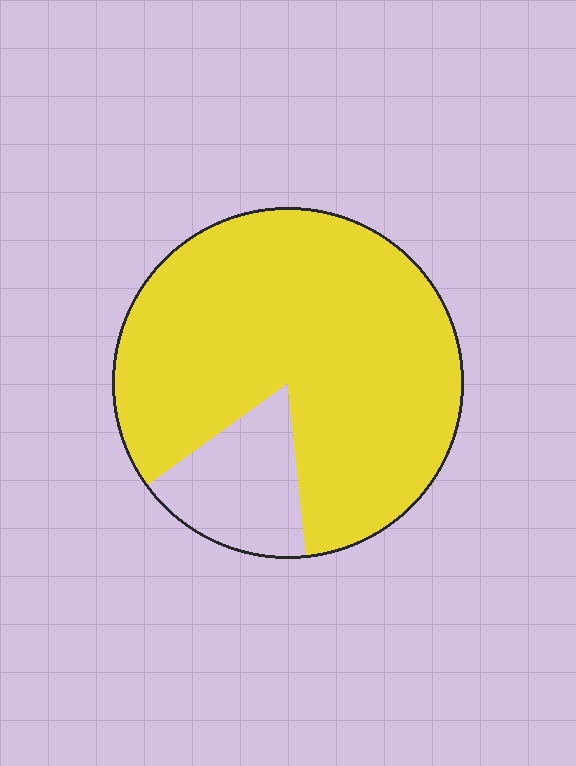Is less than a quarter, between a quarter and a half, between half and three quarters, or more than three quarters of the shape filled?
More than three quarters.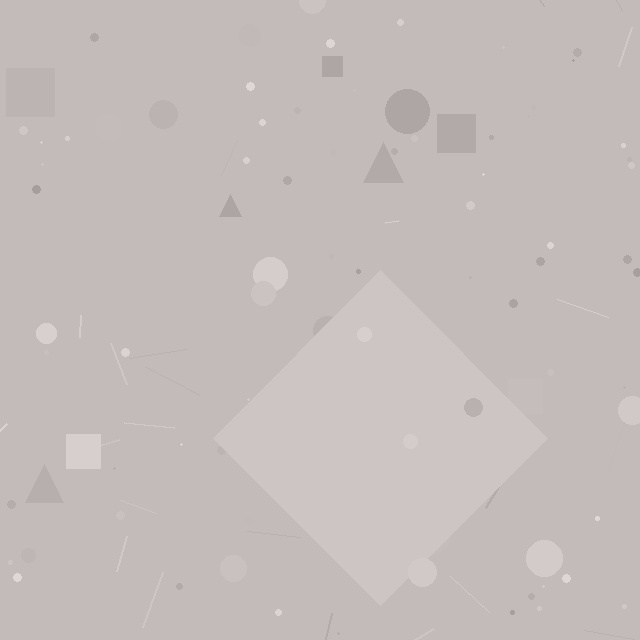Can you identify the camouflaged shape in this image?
The camouflaged shape is a diamond.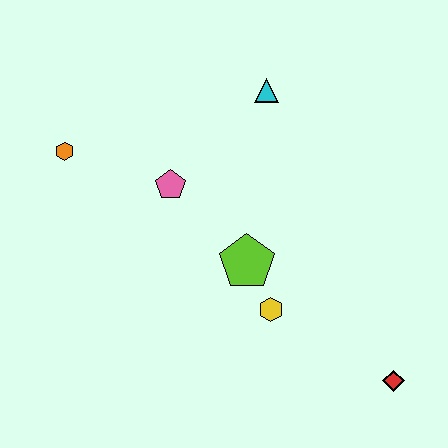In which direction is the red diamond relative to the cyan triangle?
The red diamond is below the cyan triangle.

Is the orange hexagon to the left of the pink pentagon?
Yes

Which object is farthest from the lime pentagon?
The orange hexagon is farthest from the lime pentagon.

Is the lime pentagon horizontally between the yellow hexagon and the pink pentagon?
Yes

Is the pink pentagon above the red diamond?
Yes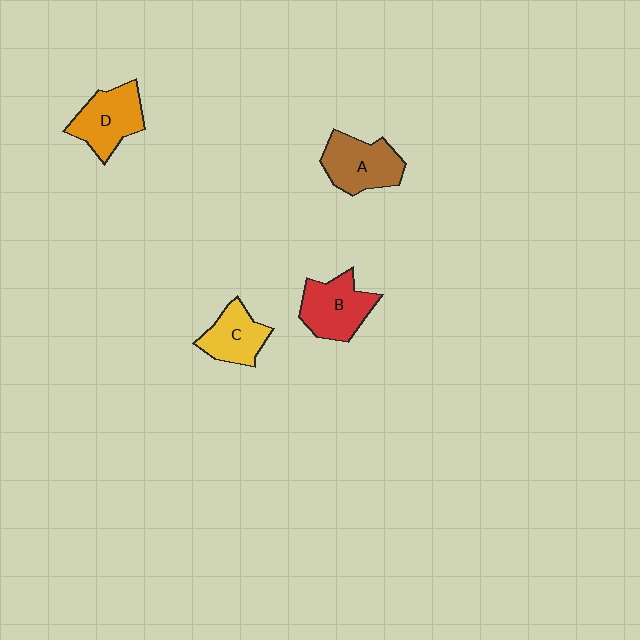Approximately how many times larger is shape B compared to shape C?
Approximately 1.2 times.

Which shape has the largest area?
Shape A (brown).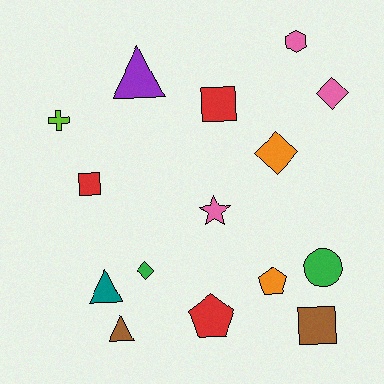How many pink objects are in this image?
There are 3 pink objects.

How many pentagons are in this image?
There are 2 pentagons.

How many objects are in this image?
There are 15 objects.